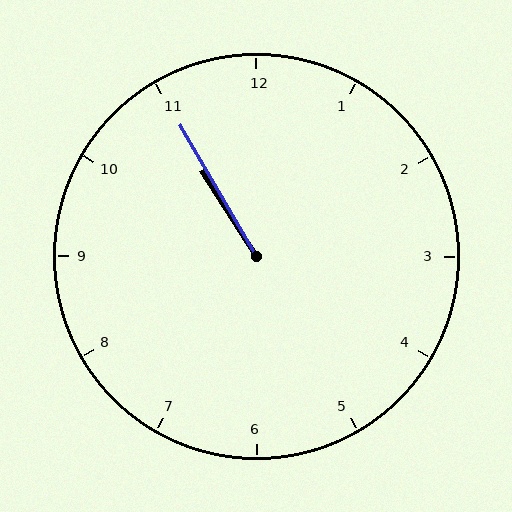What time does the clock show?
10:55.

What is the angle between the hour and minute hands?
Approximately 2 degrees.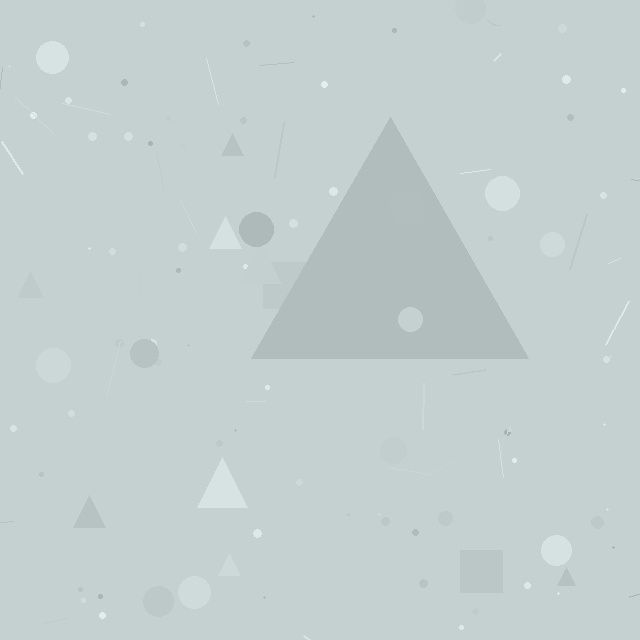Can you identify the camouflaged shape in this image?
The camouflaged shape is a triangle.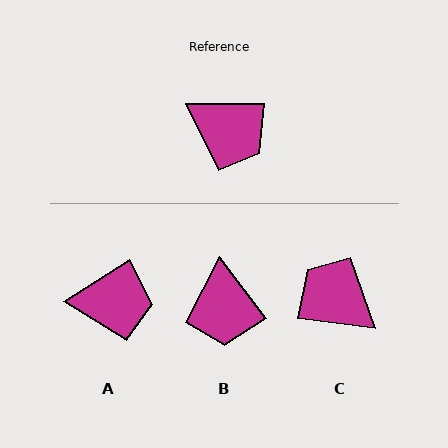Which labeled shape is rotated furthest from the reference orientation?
C, about 174 degrees away.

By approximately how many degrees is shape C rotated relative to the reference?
Approximately 174 degrees counter-clockwise.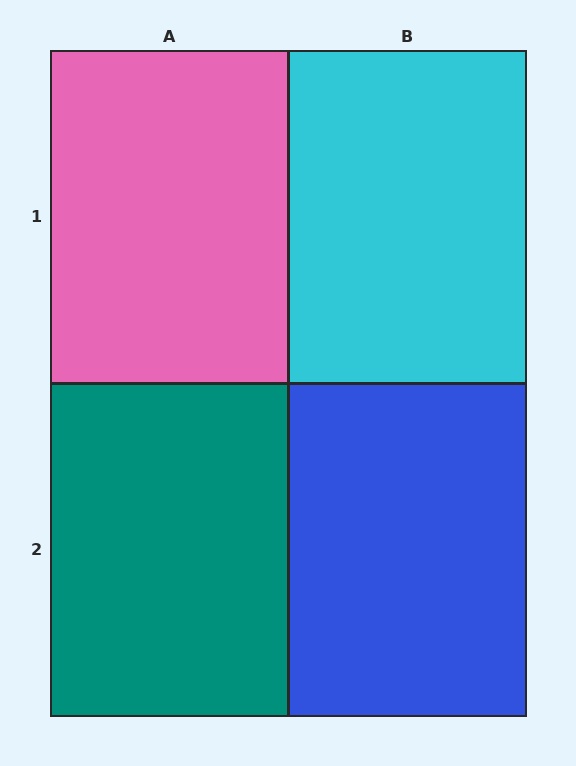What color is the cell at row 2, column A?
Teal.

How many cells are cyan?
1 cell is cyan.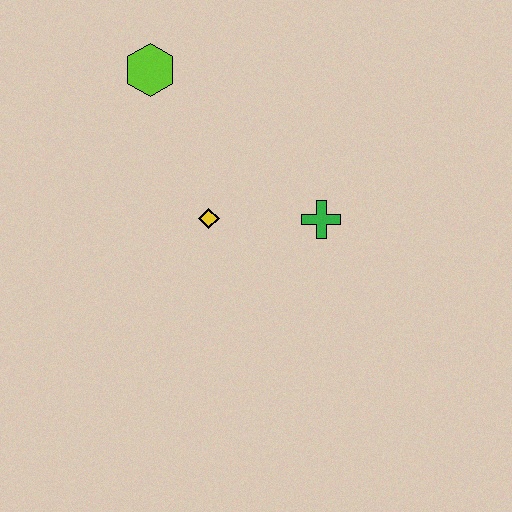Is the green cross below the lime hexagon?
Yes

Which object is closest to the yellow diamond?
The green cross is closest to the yellow diamond.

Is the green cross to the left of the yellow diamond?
No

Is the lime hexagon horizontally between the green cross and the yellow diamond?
No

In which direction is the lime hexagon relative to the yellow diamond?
The lime hexagon is above the yellow diamond.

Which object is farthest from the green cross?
The lime hexagon is farthest from the green cross.